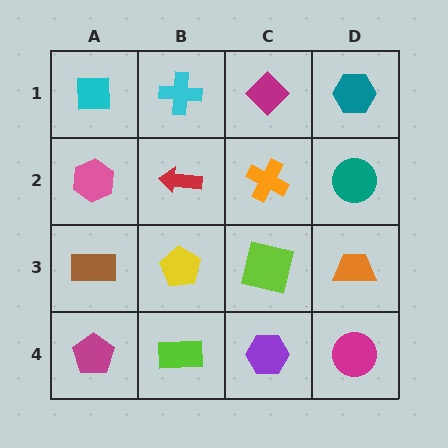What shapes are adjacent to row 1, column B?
A red arrow (row 2, column B), a cyan square (row 1, column A), a magenta diamond (row 1, column C).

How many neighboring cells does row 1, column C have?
3.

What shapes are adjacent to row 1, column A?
A pink hexagon (row 2, column A), a cyan cross (row 1, column B).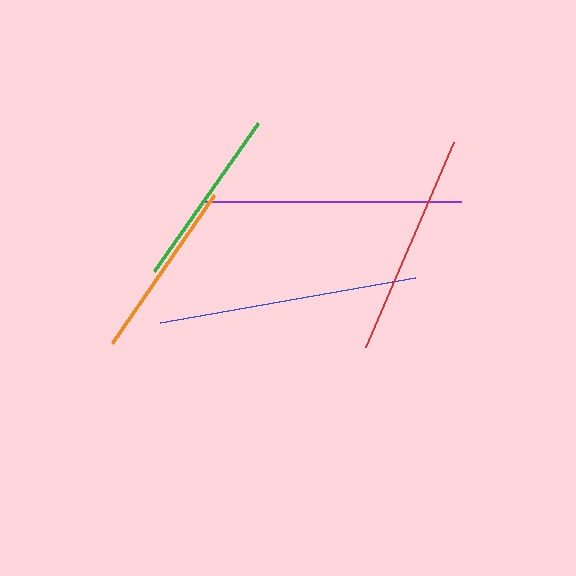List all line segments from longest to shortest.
From longest to shortest: blue, purple, red, green, orange.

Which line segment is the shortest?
The orange line is the shortest at approximately 180 pixels.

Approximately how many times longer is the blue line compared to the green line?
The blue line is approximately 1.4 times the length of the green line.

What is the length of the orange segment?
The orange segment is approximately 180 pixels long.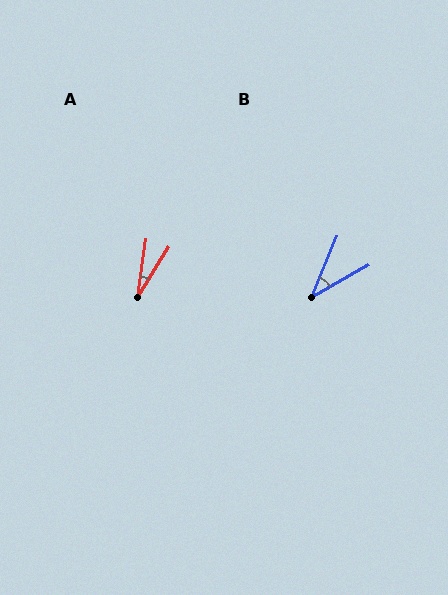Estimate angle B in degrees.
Approximately 38 degrees.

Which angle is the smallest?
A, at approximately 23 degrees.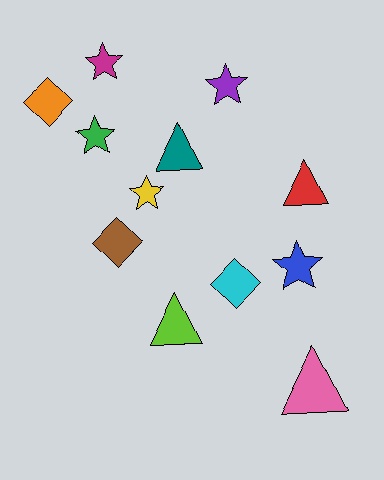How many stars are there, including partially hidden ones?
There are 5 stars.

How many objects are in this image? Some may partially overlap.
There are 12 objects.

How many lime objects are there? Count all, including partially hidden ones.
There is 1 lime object.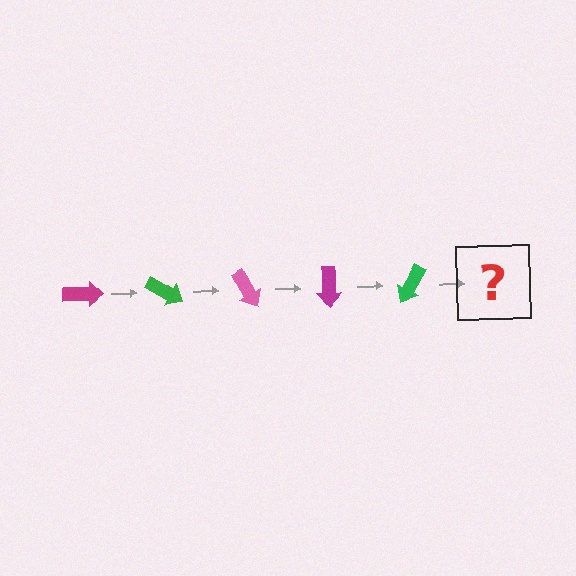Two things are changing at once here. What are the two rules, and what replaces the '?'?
The two rules are that it rotates 30 degrees each step and the color cycles through magenta, green, and pink. The '?' should be a pink arrow, rotated 150 degrees from the start.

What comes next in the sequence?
The next element should be a pink arrow, rotated 150 degrees from the start.